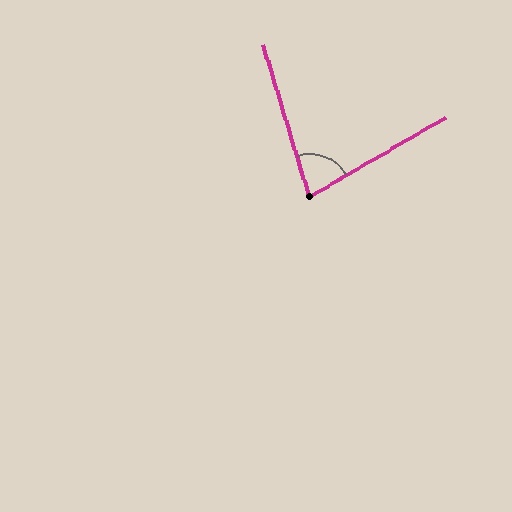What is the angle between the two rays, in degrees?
Approximately 77 degrees.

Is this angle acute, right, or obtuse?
It is acute.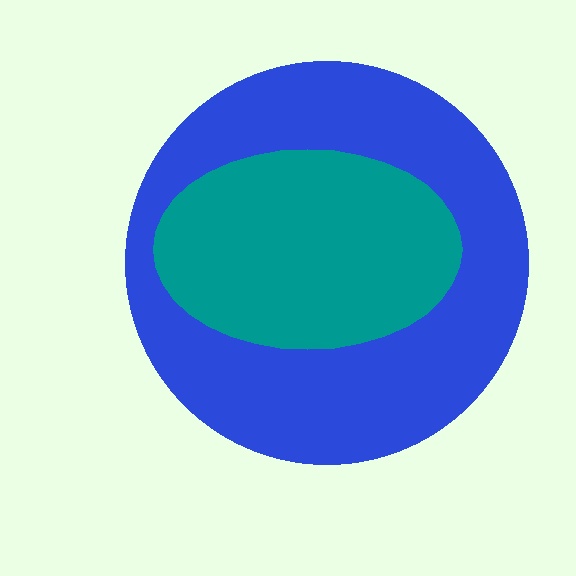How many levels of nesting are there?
2.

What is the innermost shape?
The teal ellipse.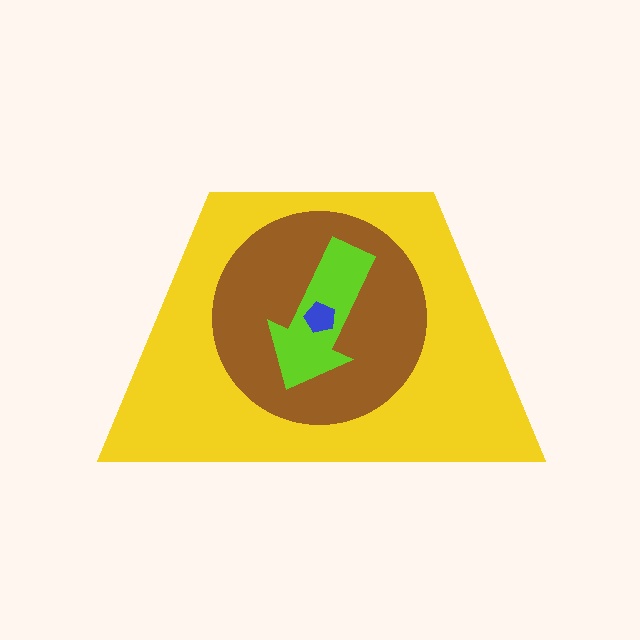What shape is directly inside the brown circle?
The lime arrow.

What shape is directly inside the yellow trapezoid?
The brown circle.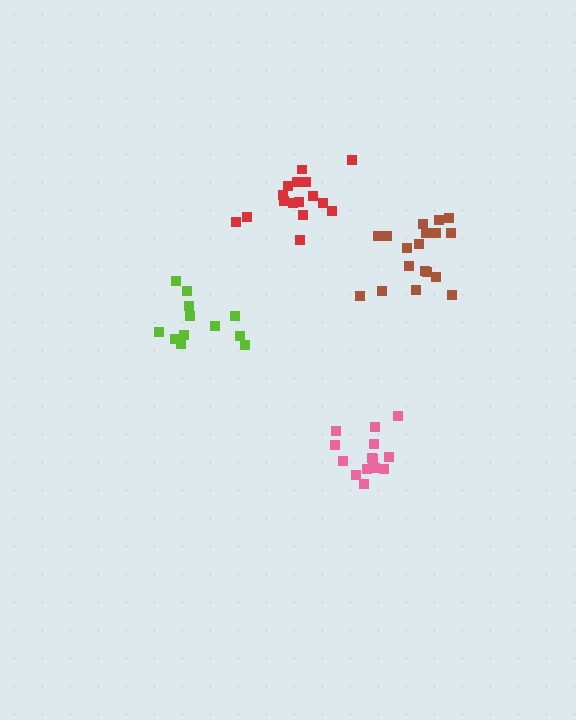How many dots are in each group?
Group 1: 18 dots, Group 2: 12 dots, Group 3: 16 dots, Group 4: 14 dots (60 total).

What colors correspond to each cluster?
The clusters are colored: brown, lime, red, pink.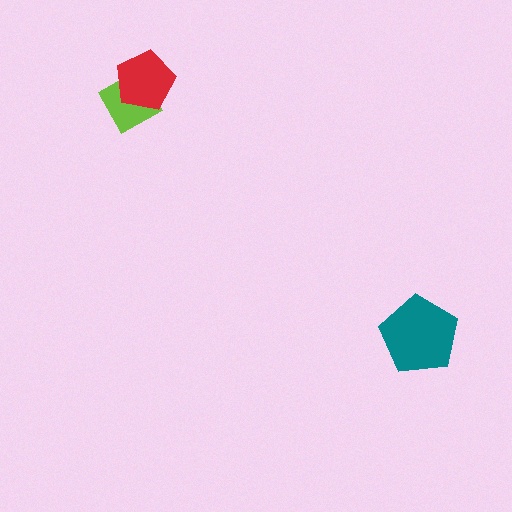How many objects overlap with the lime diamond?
1 object overlaps with the lime diamond.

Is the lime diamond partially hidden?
Yes, it is partially covered by another shape.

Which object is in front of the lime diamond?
The red pentagon is in front of the lime diamond.